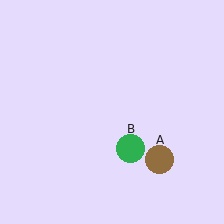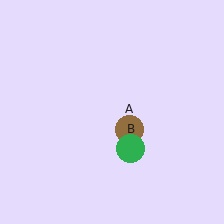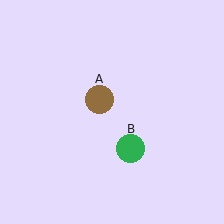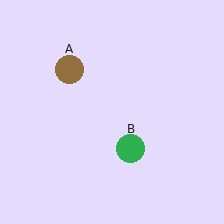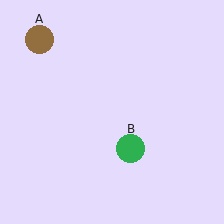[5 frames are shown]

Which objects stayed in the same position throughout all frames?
Green circle (object B) remained stationary.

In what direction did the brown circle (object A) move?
The brown circle (object A) moved up and to the left.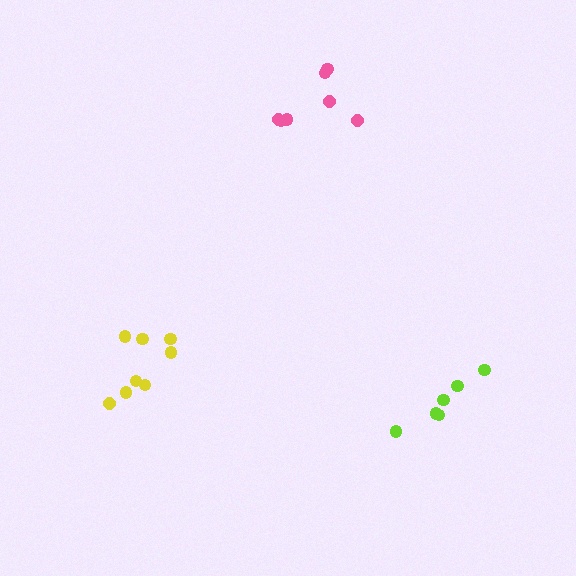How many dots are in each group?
Group 1: 8 dots, Group 2: 7 dots, Group 3: 6 dots (21 total).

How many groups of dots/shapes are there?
There are 3 groups.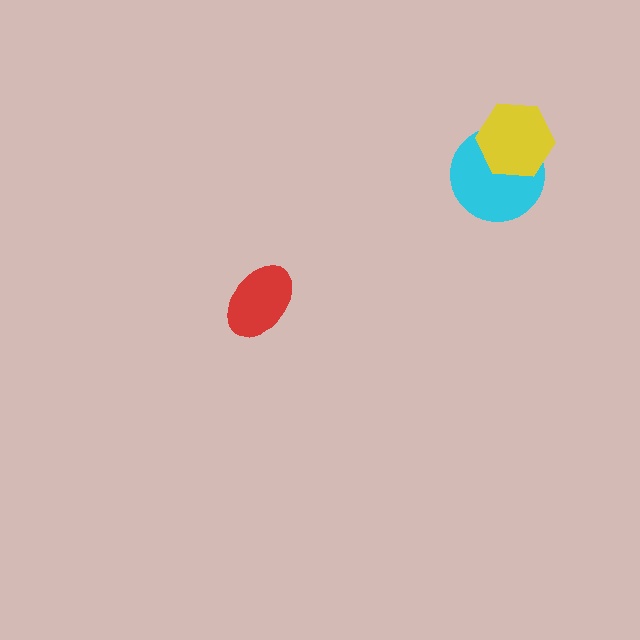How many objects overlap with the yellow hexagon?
1 object overlaps with the yellow hexagon.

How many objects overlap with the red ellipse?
0 objects overlap with the red ellipse.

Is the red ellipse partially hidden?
No, no other shape covers it.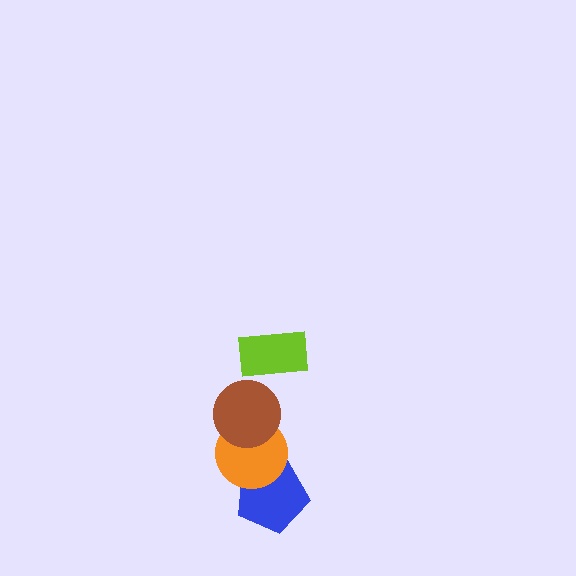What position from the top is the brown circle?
The brown circle is 2nd from the top.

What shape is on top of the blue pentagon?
The orange circle is on top of the blue pentagon.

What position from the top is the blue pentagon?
The blue pentagon is 4th from the top.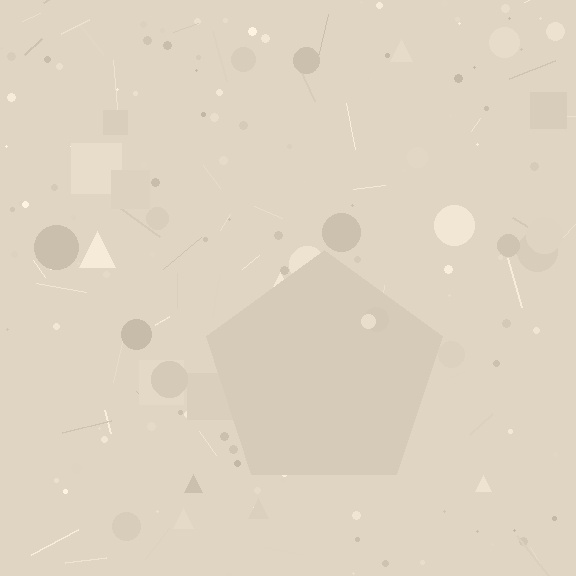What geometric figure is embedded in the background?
A pentagon is embedded in the background.